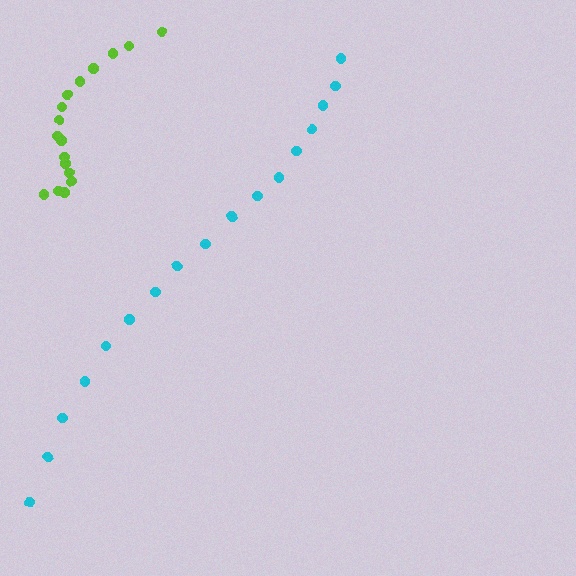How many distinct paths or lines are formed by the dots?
There are 2 distinct paths.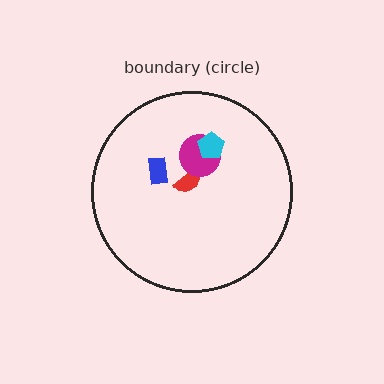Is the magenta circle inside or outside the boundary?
Inside.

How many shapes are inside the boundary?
4 inside, 0 outside.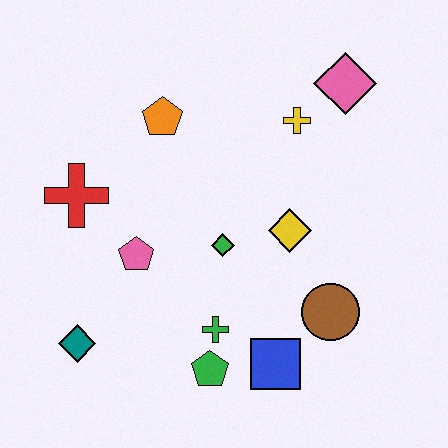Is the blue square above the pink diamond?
No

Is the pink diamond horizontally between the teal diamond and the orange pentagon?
No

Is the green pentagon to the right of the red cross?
Yes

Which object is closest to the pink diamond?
The yellow cross is closest to the pink diamond.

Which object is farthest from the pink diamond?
The teal diamond is farthest from the pink diamond.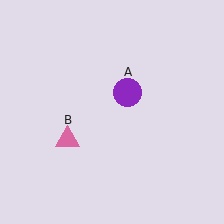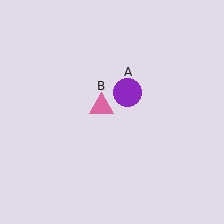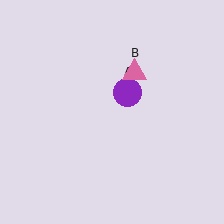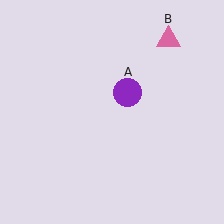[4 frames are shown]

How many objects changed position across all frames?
1 object changed position: pink triangle (object B).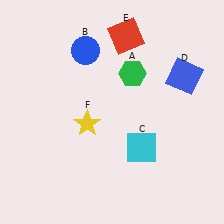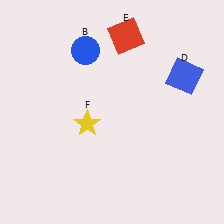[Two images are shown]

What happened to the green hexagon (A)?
The green hexagon (A) was removed in Image 2. It was in the top-right area of Image 1.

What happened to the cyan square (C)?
The cyan square (C) was removed in Image 2. It was in the bottom-right area of Image 1.